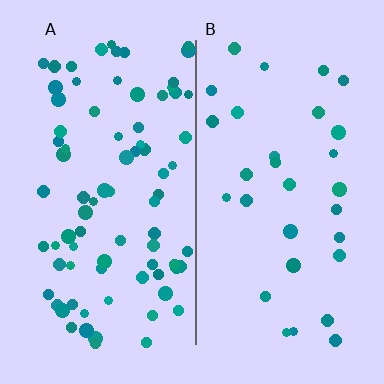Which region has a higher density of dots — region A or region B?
A (the left).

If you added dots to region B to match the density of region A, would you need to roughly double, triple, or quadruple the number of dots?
Approximately triple.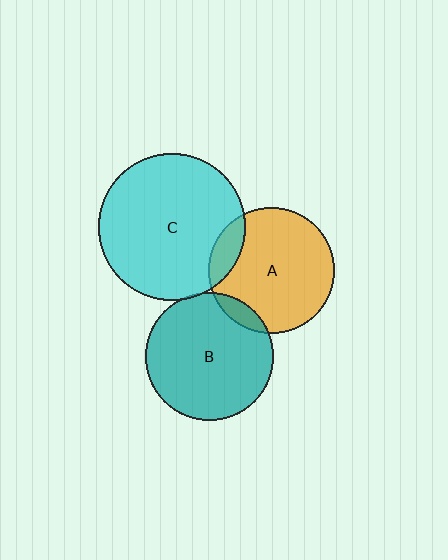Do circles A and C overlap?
Yes.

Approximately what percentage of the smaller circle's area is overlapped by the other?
Approximately 10%.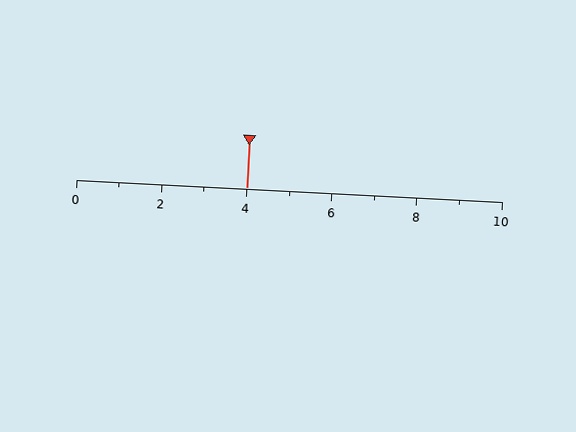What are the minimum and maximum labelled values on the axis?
The axis runs from 0 to 10.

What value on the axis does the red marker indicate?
The marker indicates approximately 4.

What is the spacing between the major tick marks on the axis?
The major ticks are spaced 2 apart.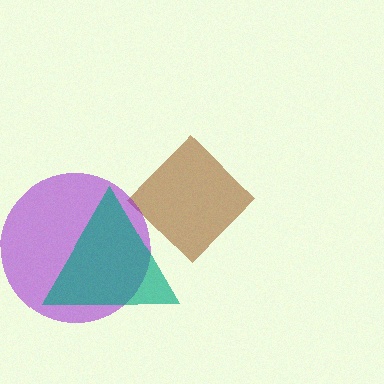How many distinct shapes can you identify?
There are 3 distinct shapes: a brown diamond, a purple circle, a teal triangle.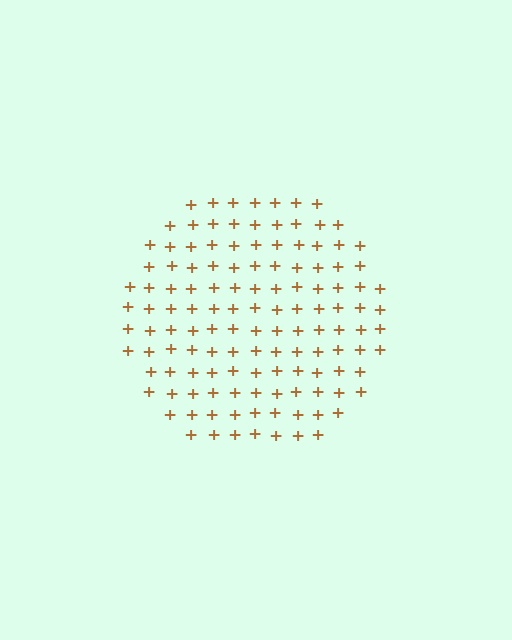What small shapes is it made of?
It is made of small plus signs.